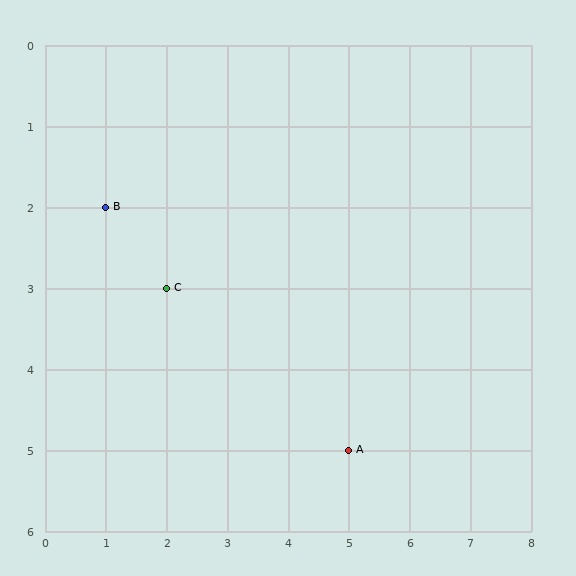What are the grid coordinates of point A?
Point A is at grid coordinates (5, 5).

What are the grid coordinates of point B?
Point B is at grid coordinates (1, 2).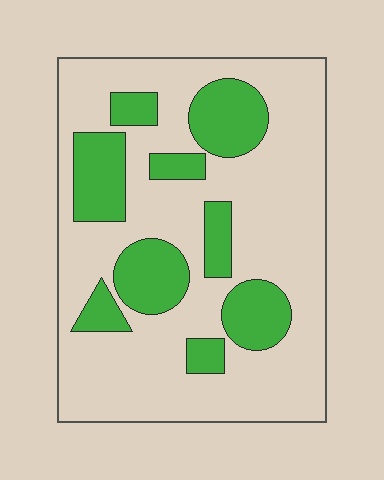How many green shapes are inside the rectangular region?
9.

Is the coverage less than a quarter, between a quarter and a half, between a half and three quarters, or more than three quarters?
Between a quarter and a half.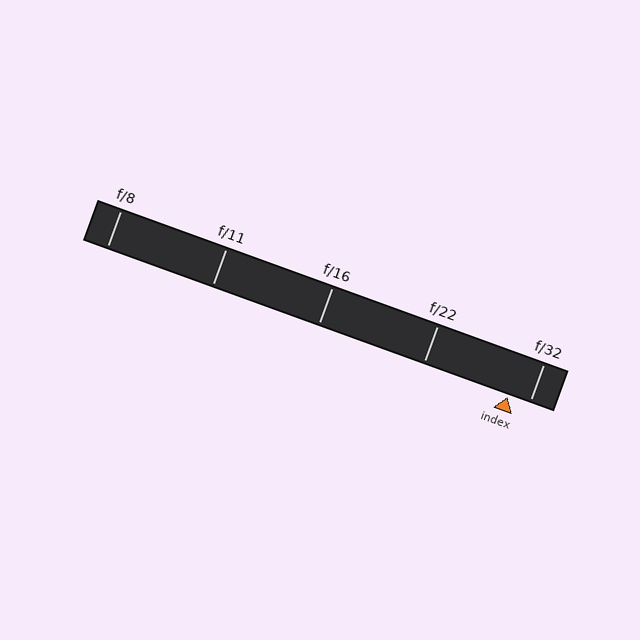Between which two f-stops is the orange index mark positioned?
The index mark is between f/22 and f/32.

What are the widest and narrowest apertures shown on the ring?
The widest aperture shown is f/8 and the narrowest is f/32.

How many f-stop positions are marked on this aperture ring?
There are 5 f-stop positions marked.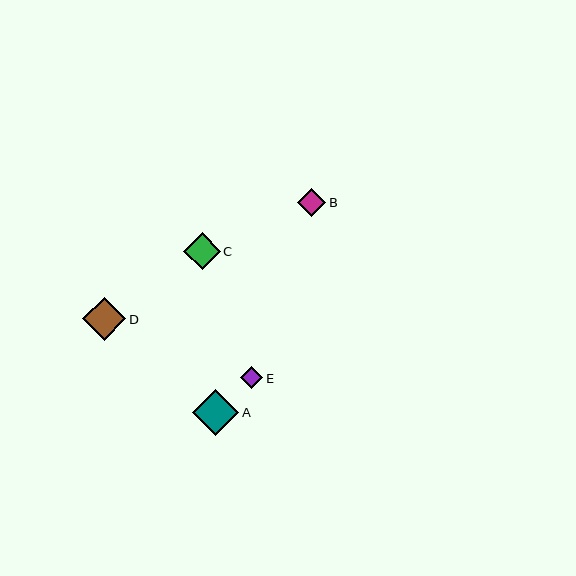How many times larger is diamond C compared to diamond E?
Diamond C is approximately 1.6 times the size of diamond E.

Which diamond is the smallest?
Diamond E is the smallest with a size of approximately 22 pixels.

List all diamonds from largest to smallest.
From largest to smallest: A, D, C, B, E.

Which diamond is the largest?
Diamond A is the largest with a size of approximately 46 pixels.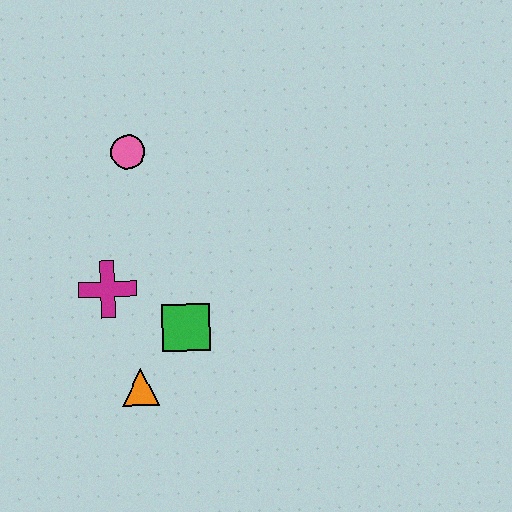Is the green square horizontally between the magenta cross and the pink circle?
No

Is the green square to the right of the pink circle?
Yes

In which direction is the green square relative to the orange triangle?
The green square is above the orange triangle.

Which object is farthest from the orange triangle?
The pink circle is farthest from the orange triangle.